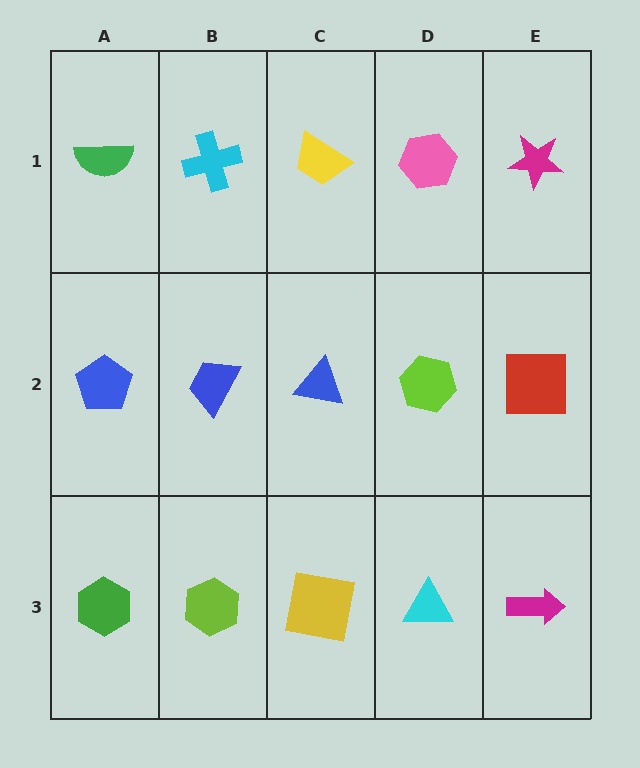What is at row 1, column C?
A yellow trapezoid.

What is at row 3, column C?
A yellow square.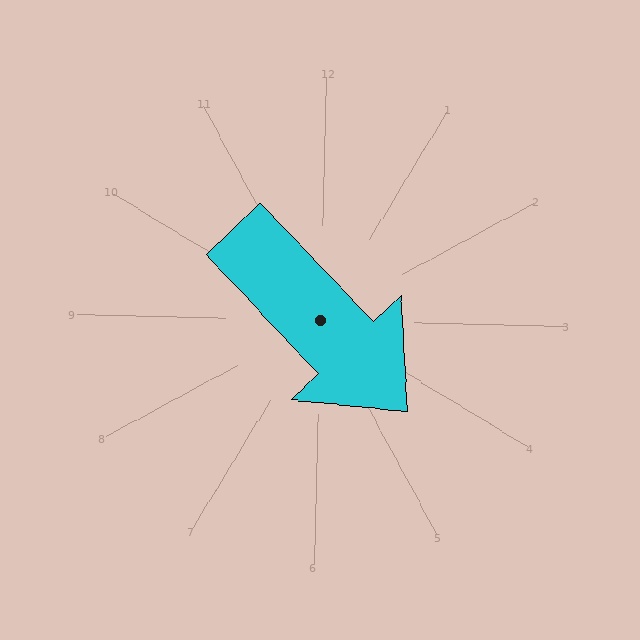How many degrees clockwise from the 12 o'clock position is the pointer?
Approximately 135 degrees.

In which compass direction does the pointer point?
Southeast.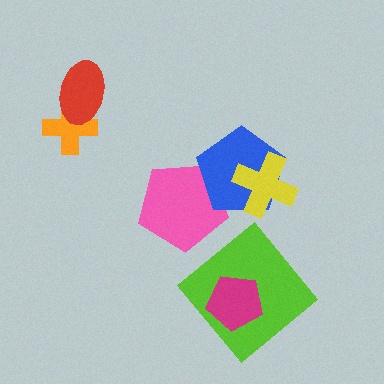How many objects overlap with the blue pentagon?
2 objects overlap with the blue pentagon.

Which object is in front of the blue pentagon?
The yellow cross is in front of the blue pentagon.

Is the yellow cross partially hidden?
No, no other shape covers it.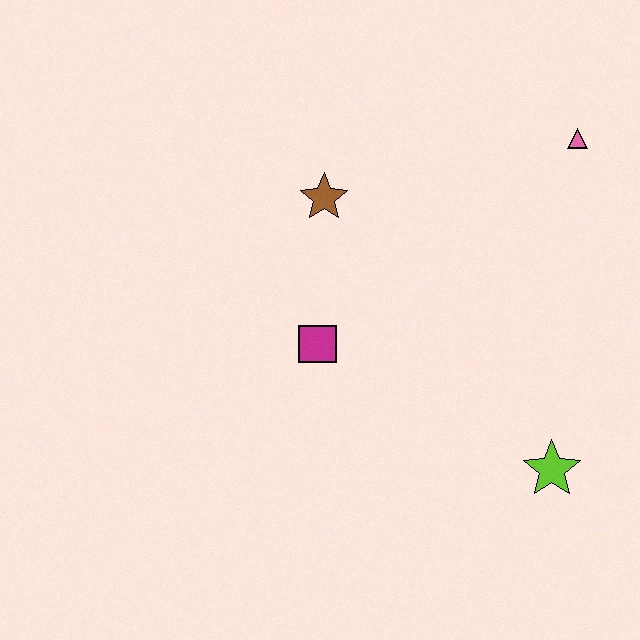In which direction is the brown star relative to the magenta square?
The brown star is above the magenta square.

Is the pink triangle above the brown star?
Yes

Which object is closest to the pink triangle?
The brown star is closest to the pink triangle.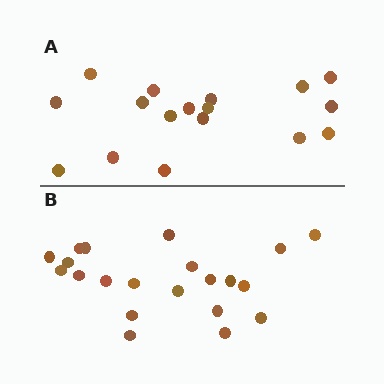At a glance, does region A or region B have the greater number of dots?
Region B (the bottom region) has more dots.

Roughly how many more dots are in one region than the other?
Region B has about 4 more dots than region A.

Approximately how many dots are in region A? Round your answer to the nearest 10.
About 20 dots. (The exact count is 17, which rounds to 20.)